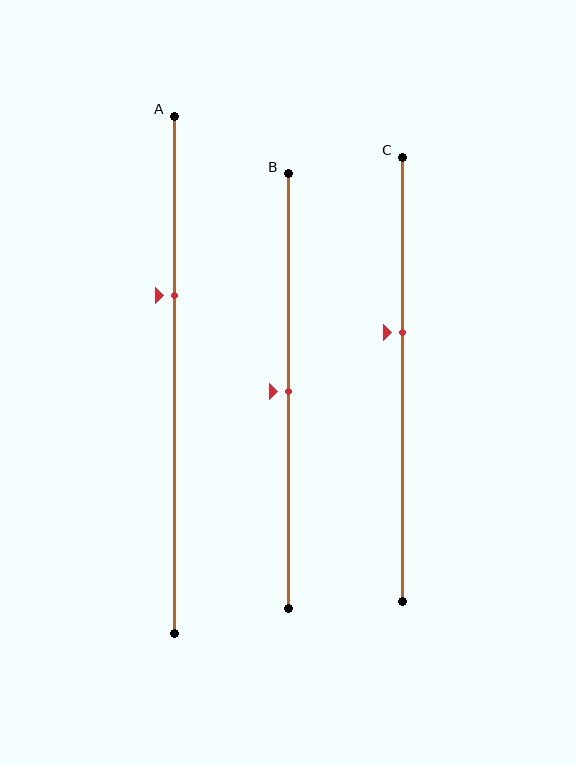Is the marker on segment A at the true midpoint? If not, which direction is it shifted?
No, the marker on segment A is shifted upward by about 15% of the segment length.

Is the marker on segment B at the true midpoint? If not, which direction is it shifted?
Yes, the marker on segment B is at the true midpoint.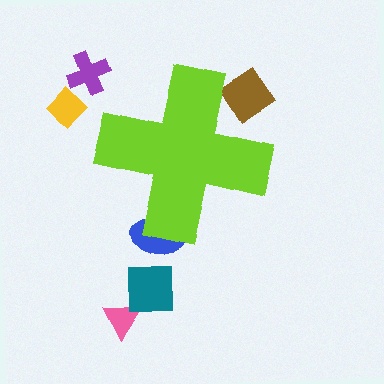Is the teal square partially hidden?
No, the teal square is fully visible.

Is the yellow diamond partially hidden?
No, the yellow diamond is fully visible.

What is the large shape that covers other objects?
A lime cross.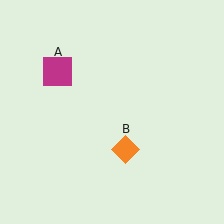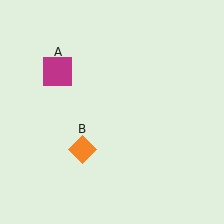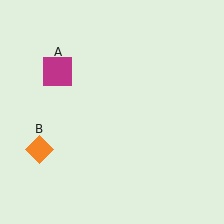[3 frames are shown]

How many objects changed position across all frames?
1 object changed position: orange diamond (object B).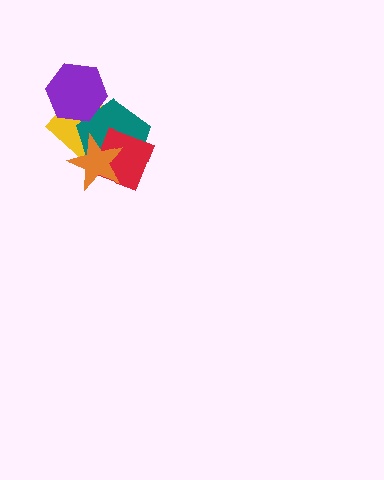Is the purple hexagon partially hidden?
No, no other shape covers it.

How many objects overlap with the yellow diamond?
4 objects overlap with the yellow diamond.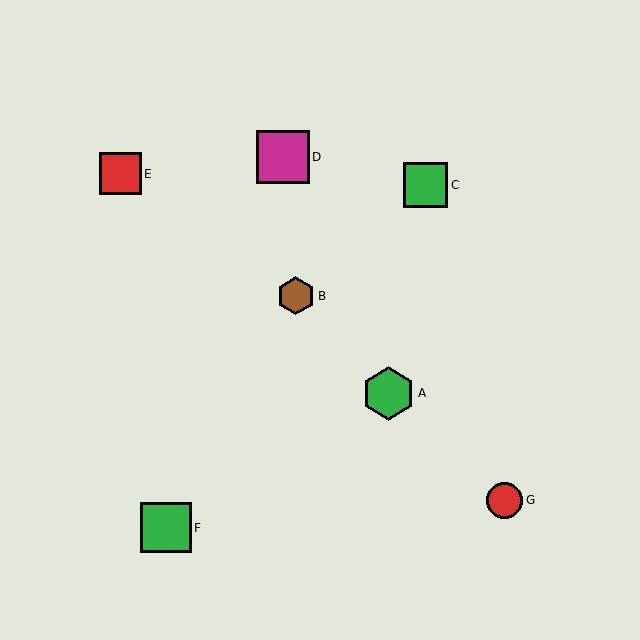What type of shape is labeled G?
Shape G is a red circle.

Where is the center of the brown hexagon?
The center of the brown hexagon is at (296, 296).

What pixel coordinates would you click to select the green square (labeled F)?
Click at (166, 528) to select the green square F.